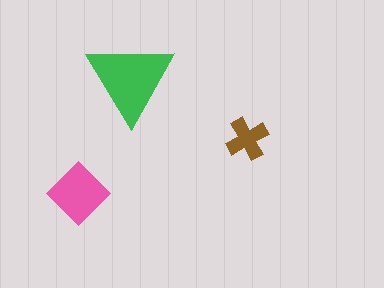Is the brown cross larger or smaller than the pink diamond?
Smaller.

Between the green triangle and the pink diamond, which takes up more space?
The green triangle.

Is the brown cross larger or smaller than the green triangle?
Smaller.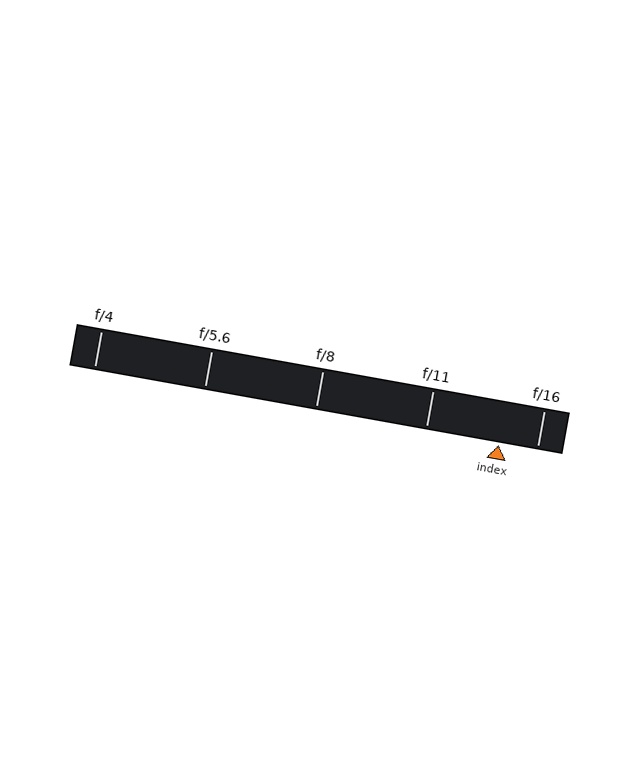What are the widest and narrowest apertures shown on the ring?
The widest aperture shown is f/4 and the narrowest is f/16.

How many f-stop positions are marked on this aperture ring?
There are 5 f-stop positions marked.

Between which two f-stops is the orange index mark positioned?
The index mark is between f/11 and f/16.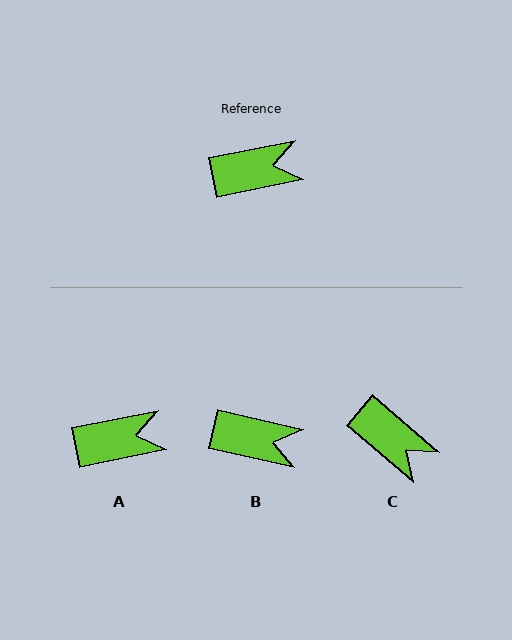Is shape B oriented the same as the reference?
No, it is off by about 24 degrees.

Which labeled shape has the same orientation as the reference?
A.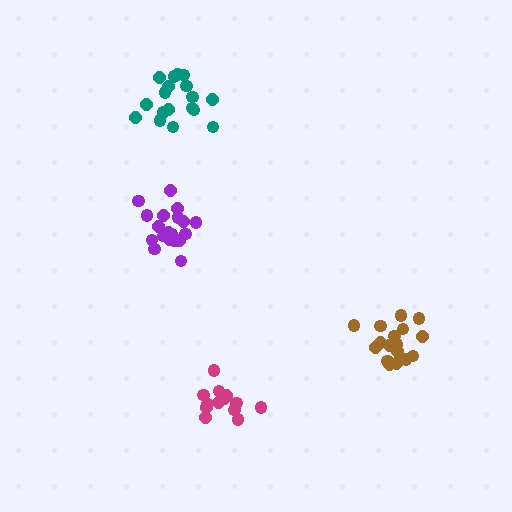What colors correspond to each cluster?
The clusters are colored: brown, magenta, teal, purple.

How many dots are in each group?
Group 1: 17 dots, Group 2: 14 dots, Group 3: 18 dots, Group 4: 19 dots (68 total).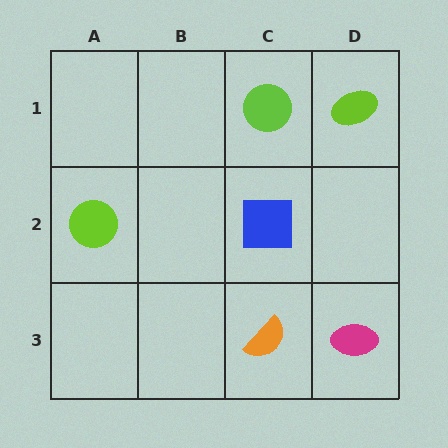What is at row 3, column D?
A magenta ellipse.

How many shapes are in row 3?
2 shapes.